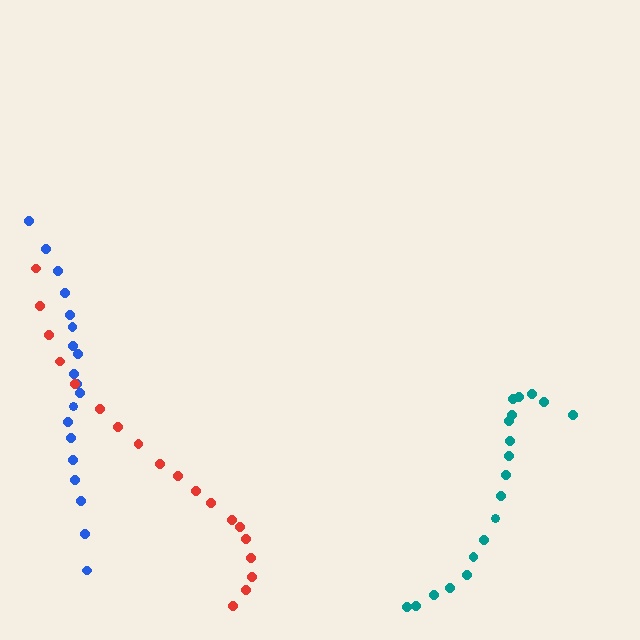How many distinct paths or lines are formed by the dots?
There are 3 distinct paths.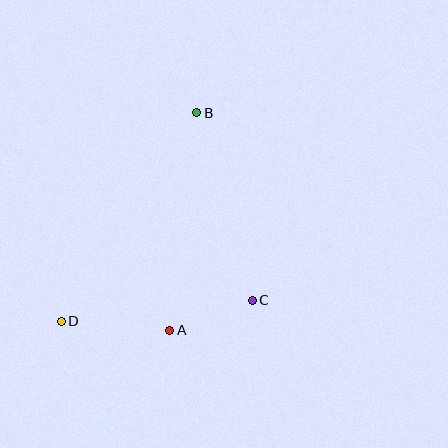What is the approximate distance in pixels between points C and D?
The distance between C and D is approximately 192 pixels.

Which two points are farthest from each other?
Points B and D are farthest from each other.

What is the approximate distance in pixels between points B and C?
The distance between B and C is approximately 195 pixels.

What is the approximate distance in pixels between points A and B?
The distance between A and B is approximately 219 pixels.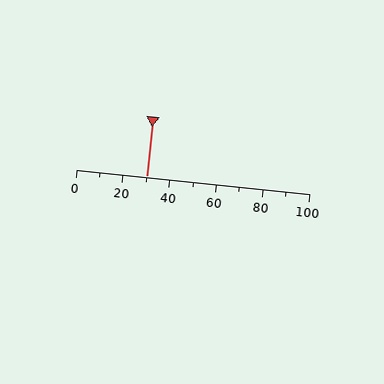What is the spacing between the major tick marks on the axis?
The major ticks are spaced 20 apart.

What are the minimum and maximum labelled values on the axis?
The axis runs from 0 to 100.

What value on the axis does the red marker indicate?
The marker indicates approximately 30.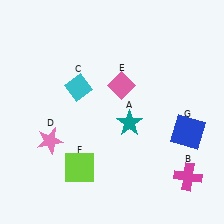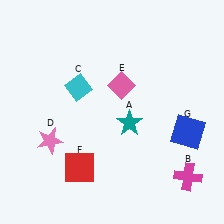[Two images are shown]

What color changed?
The square (F) changed from lime in Image 1 to red in Image 2.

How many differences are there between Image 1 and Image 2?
There is 1 difference between the two images.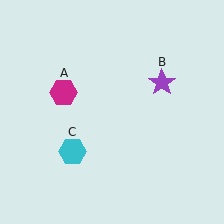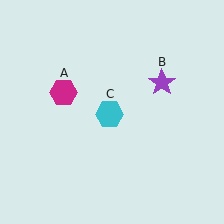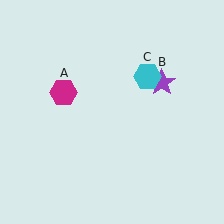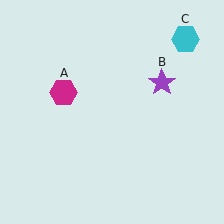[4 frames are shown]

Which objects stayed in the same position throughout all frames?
Magenta hexagon (object A) and purple star (object B) remained stationary.